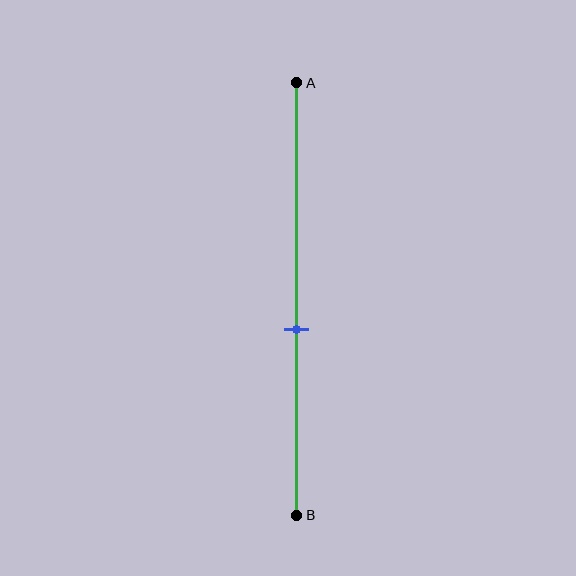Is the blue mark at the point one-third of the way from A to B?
No, the mark is at about 55% from A, not at the 33% one-third point.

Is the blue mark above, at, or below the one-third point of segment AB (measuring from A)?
The blue mark is below the one-third point of segment AB.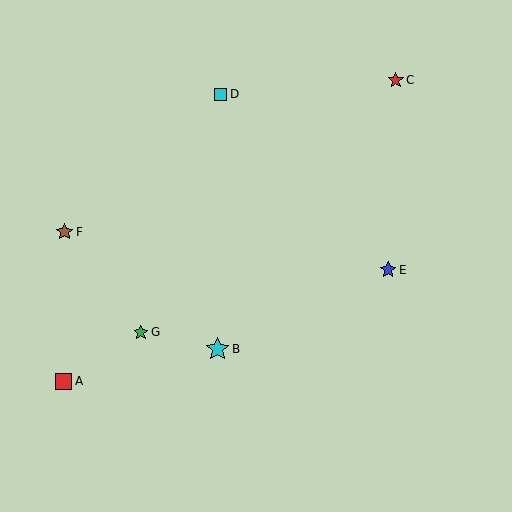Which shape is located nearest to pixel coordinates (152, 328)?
The green star (labeled G) at (141, 332) is nearest to that location.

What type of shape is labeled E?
Shape E is a blue star.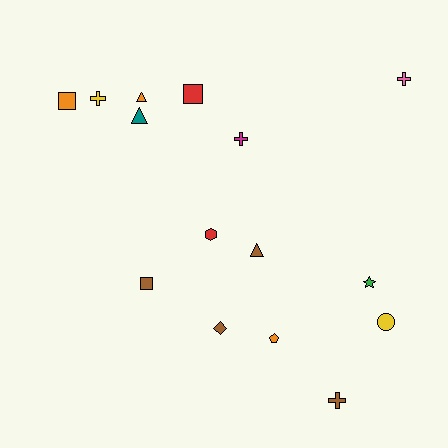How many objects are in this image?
There are 15 objects.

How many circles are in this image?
There is 1 circle.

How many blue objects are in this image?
There are no blue objects.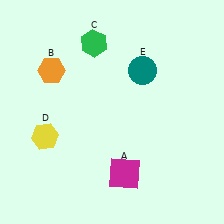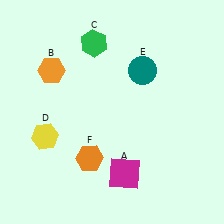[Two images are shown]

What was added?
An orange hexagon (F) was added in Image 2.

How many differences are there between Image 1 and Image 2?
There is 1 difference between the two images.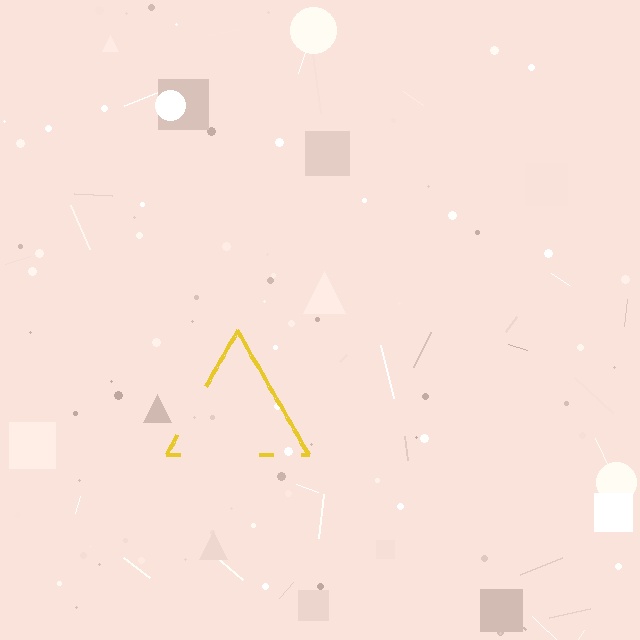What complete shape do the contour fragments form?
The contour fragments form a triangle.